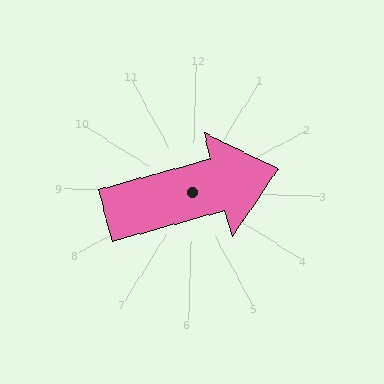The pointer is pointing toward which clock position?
Roughly 2 o'clock.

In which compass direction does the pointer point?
East.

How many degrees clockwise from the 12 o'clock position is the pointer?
Approximately 73 degrees.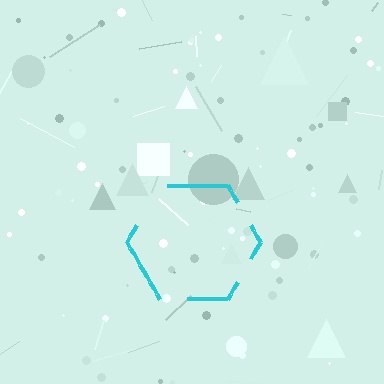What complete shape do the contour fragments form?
The contour fragments form a hexagon.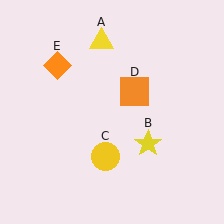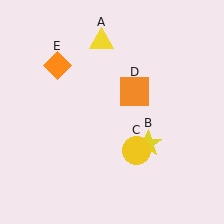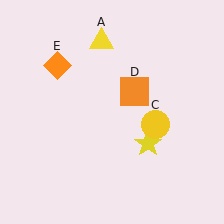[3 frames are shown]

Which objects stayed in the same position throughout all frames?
Yellow triangle (object A) and yellow star (object B) and orange square (object D) and orange diamond (object E) remained stationary.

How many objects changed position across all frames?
1 object changed position: yellow circle (object C).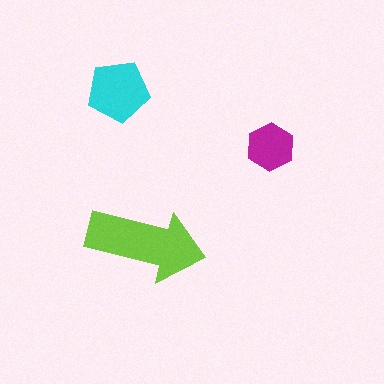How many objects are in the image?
There are 3 objects in the image.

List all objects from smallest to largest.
The magenta hexagon, the cyan pentagon, the lime arrow.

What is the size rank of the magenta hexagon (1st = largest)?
3rd.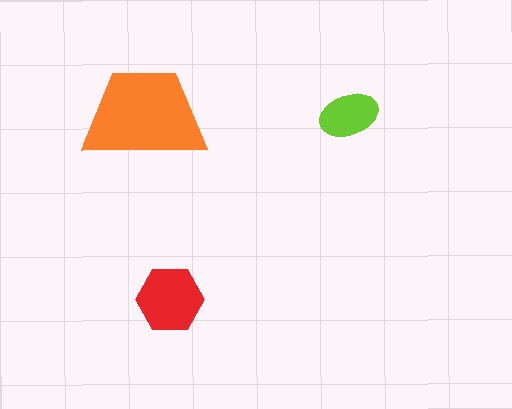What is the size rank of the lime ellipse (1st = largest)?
3rd.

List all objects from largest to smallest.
The orange trapezoid, the red hexagon, the lime ellipse.